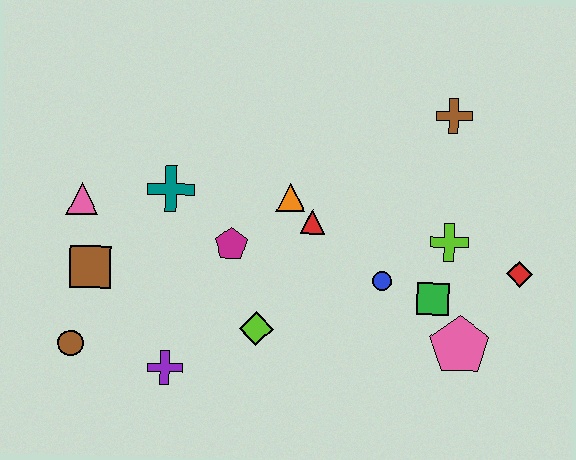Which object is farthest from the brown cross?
The brown circle is farthest from the brown cross.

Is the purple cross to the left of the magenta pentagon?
Yes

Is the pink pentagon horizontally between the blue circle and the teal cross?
No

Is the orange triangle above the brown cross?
No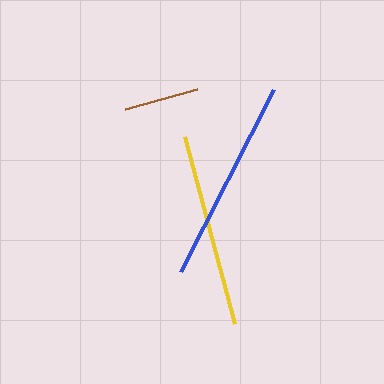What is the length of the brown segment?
The brown segment is approximately 75 pixels long.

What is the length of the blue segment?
The blue segment is approximately 204 pixels long.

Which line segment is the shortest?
The brown line is the shortest at approximately 75 pixels.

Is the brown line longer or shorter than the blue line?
The blue line is longer than the brown line.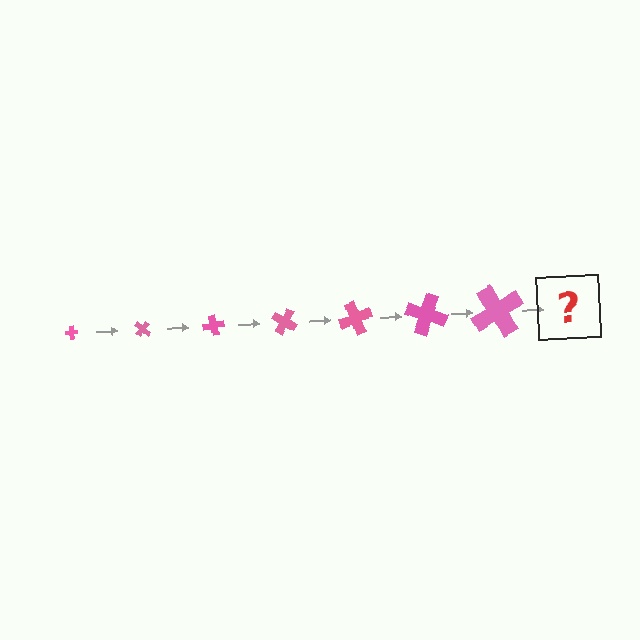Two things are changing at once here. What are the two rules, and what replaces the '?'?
The two rules are that the cross grows larger each step and it rotates 40 degrees each step. The '?' should be a cross, larger than the previous one and rotated 280 degrees from the start.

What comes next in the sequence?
The next element should be a cross, larger than the previous one and rotated 280 degrees from the start.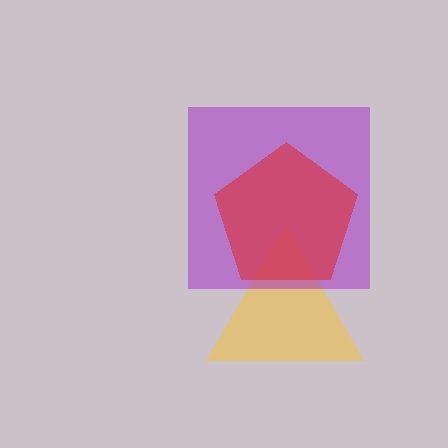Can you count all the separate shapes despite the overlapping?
Yes, there are 3 separate shapes.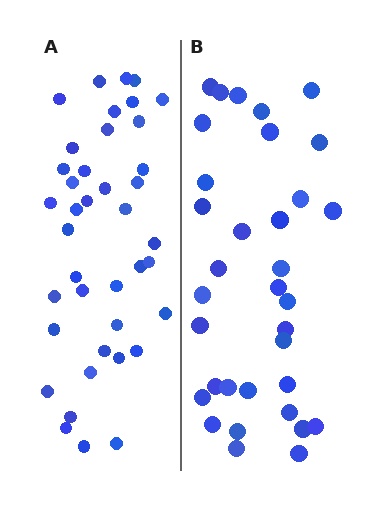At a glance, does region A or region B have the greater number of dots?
Region A (the left region) has more dots.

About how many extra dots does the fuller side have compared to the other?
Region A has about 6 more dots than region B.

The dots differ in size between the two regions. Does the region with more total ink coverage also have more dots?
No. Region B has more total ink coverage because its dots are larger, but region A actually contains more individual dots. Total area can be misleading — the number of items is what matters here.